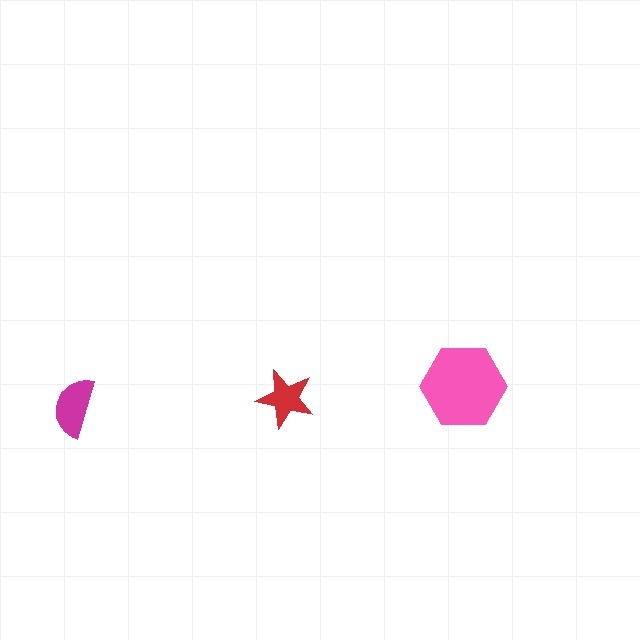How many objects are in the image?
There are 3 objects in the image.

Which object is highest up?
The pink hexagon is topmost.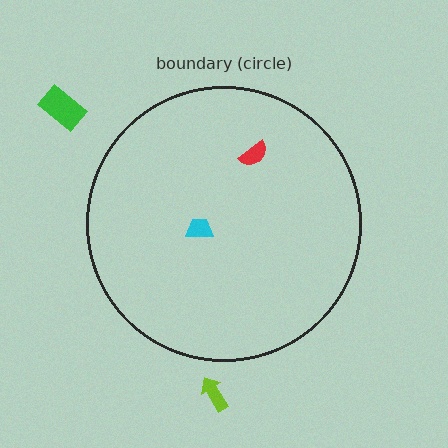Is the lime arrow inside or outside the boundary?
Outside.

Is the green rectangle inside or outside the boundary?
Outside.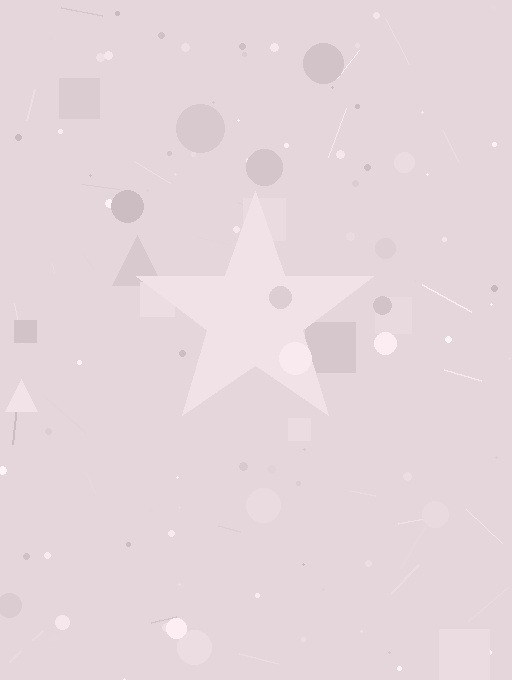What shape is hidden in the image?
A star is hidden in the image.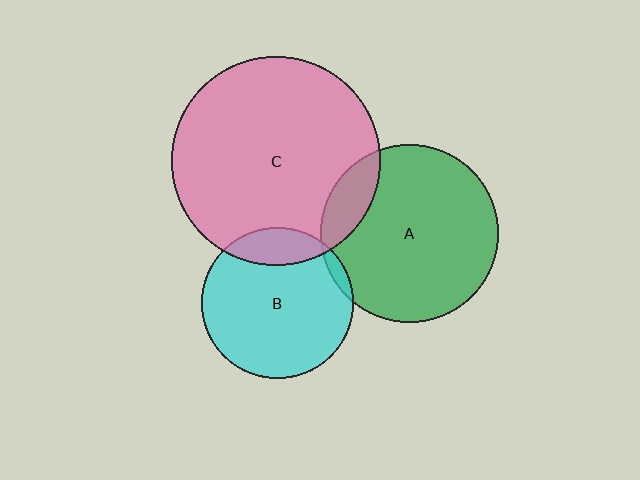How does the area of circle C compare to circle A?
Approximately 1.4 times.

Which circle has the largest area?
Circle C (pink).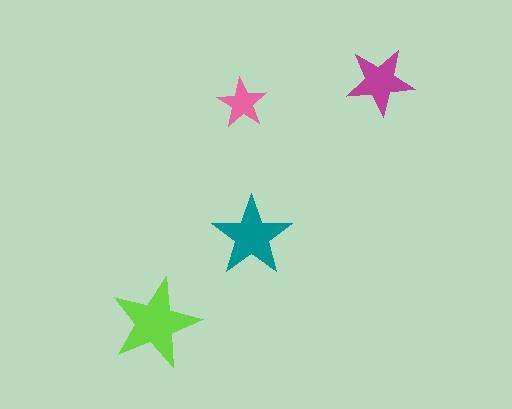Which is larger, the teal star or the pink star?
The teal one.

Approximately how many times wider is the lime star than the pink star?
About 2 times wider.